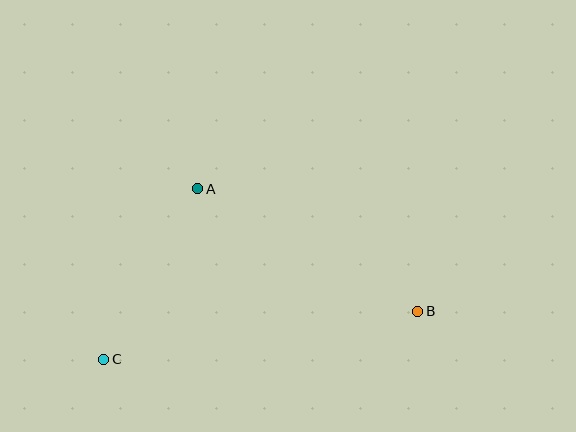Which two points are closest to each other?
Points A and C are closest to each other.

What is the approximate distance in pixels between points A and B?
The distance between A and B is approximately 252 pixels.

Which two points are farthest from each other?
Points B and C are farthest from each other.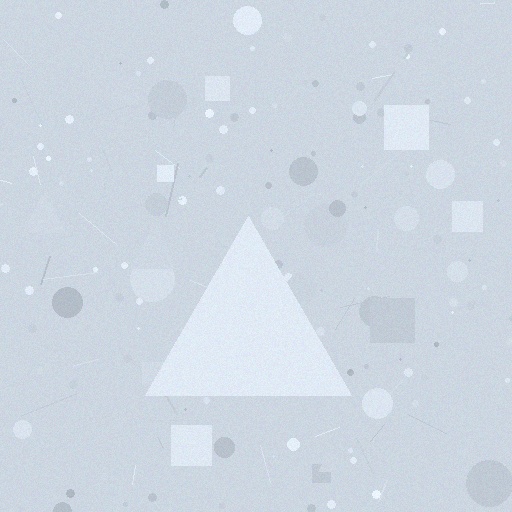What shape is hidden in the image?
A triangle is hidden in the image.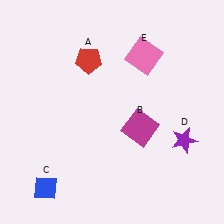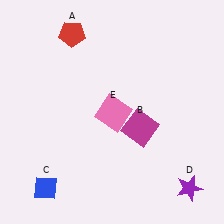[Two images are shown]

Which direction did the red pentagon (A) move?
The red pentagon (A) moved up.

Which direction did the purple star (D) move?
The purple star (D) moved down.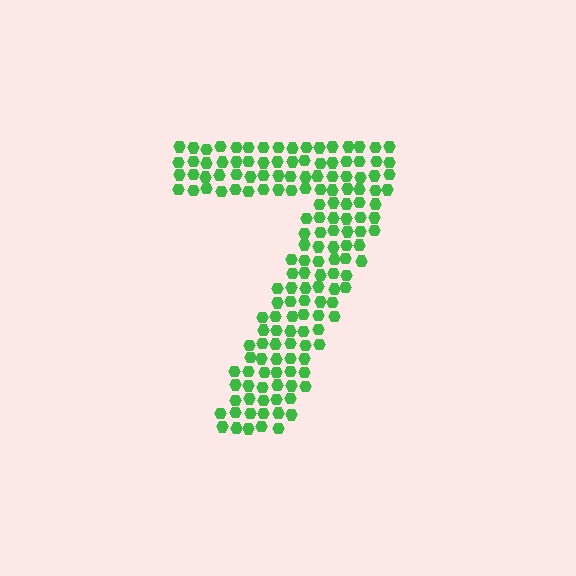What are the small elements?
The small elements are hexagons.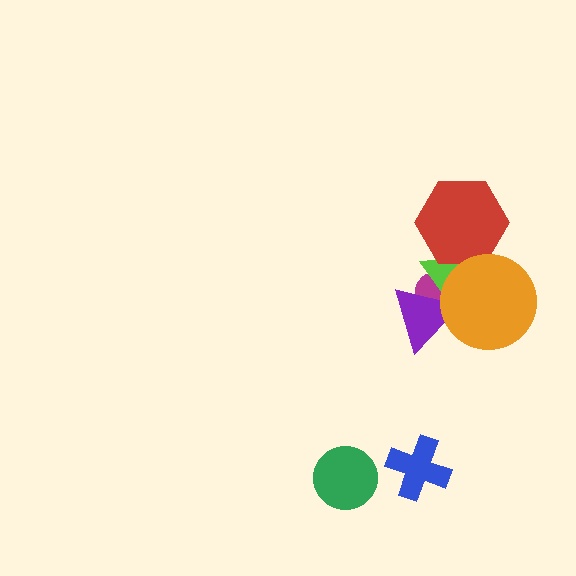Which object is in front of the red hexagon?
The orange circle is in front of the red hexagon.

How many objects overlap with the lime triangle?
4 objects overlap with the lime triangle.